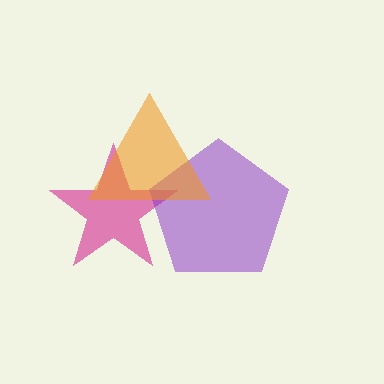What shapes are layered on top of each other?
The layered shapes are: a magenta star, a purple pentagon, an orange triangle.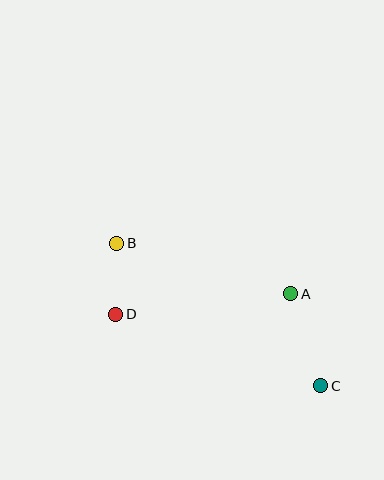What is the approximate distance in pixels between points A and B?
The distance between A and B is approximately 181 pixels.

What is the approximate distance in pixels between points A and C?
The distance between A and C is approximately 97 pixels.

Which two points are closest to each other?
Points B and D are closest to each other.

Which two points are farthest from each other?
Points B and C are farthest from each other.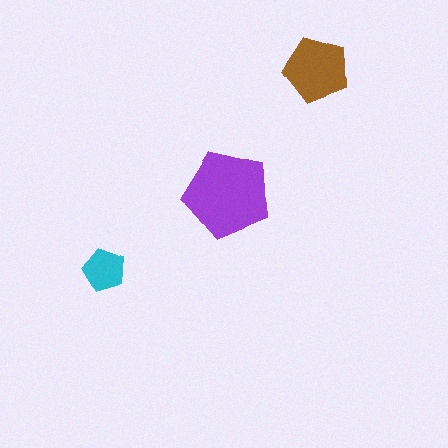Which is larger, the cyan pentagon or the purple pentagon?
The purple one.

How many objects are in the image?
There are 3 objects in the image.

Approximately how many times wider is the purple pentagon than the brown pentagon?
About 1.5 times wider.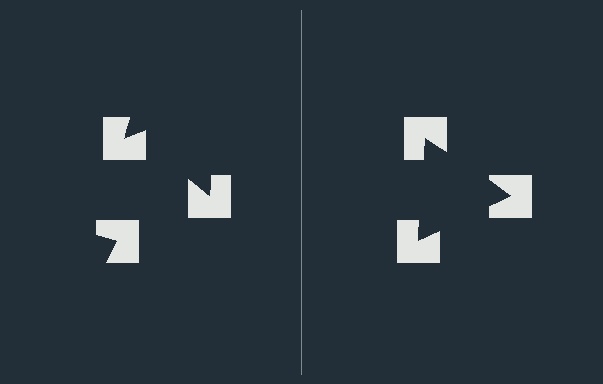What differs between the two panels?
The notched squares are positioned identically on both sides; only the wedge orientations differ. On the right they align to a triangle; on the left they are misaligned.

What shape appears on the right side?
An illusory triangle.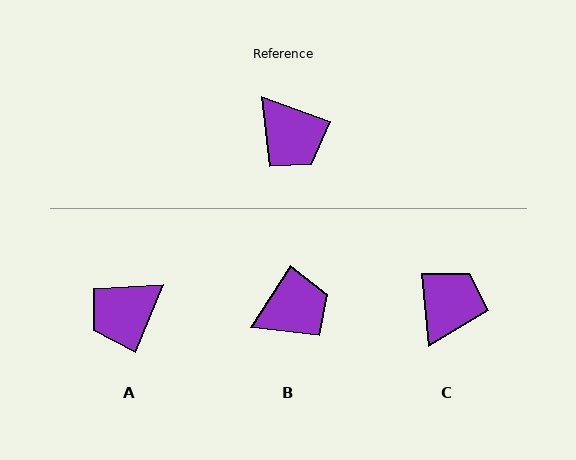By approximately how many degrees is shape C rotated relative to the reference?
Approximately 114 degrees counter-clockwise.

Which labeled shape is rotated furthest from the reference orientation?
C, about 114 degrees away.